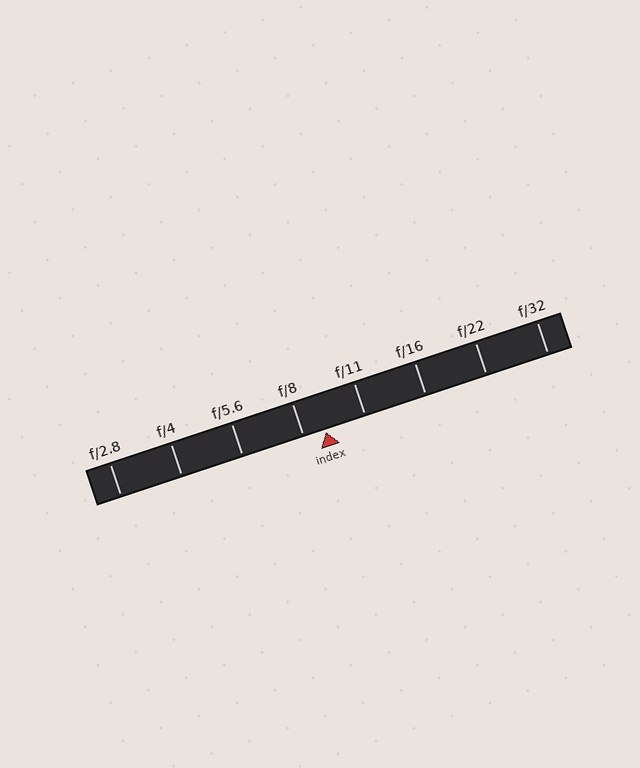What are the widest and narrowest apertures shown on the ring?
The widest aperture shown is f/2.8 and the narrowest is f/32.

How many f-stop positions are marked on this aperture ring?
There are 8 f-stop positions marked.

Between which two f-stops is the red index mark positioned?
The index mark is between f/8 and f/11.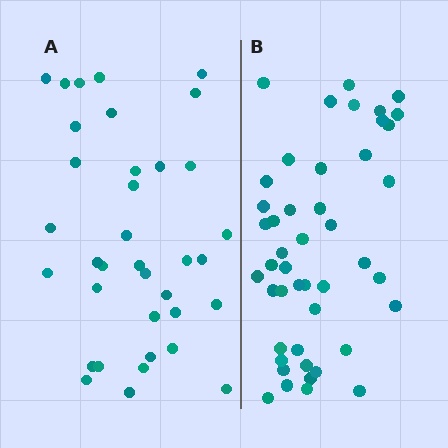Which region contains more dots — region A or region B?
Region B (the right region) has more dots.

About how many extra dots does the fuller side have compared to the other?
Region B has roughly 10 or so more dots than region A.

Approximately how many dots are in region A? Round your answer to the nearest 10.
About 40 dots. (The exact count is 36, which rounds to 40.)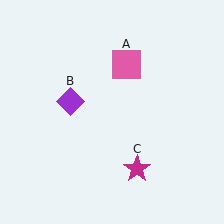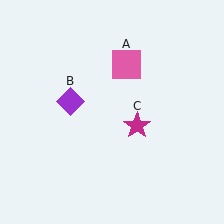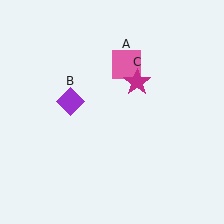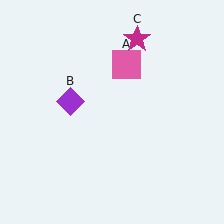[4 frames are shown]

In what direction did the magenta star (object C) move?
The magenta star (object C) moved up.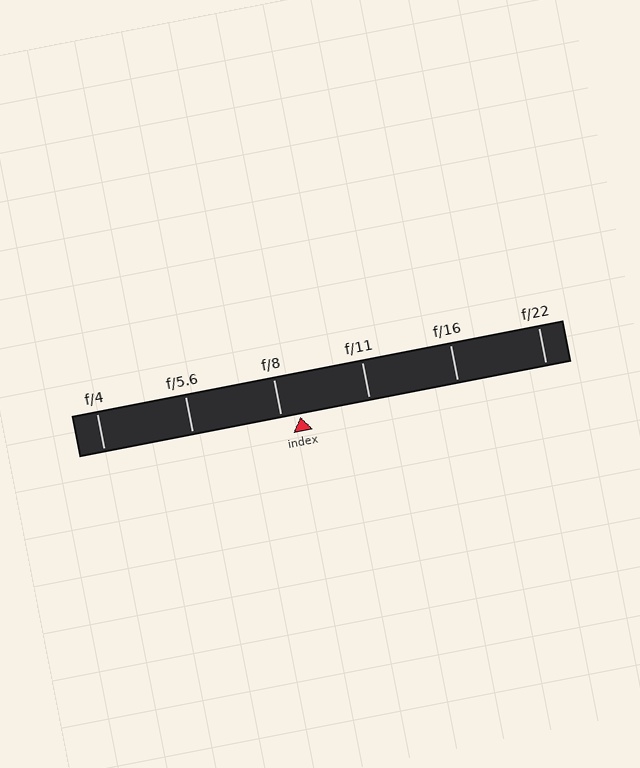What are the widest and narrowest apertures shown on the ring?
The widest aperture shown is f/4 and the narrowest is f/22.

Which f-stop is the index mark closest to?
The index mark is closest to f/8.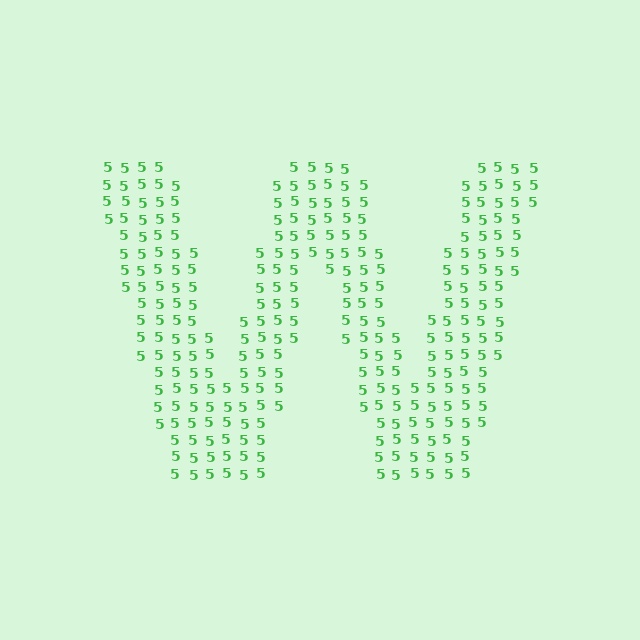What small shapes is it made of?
It is made of small digit 5's.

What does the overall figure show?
The overall figure shows the letter W.